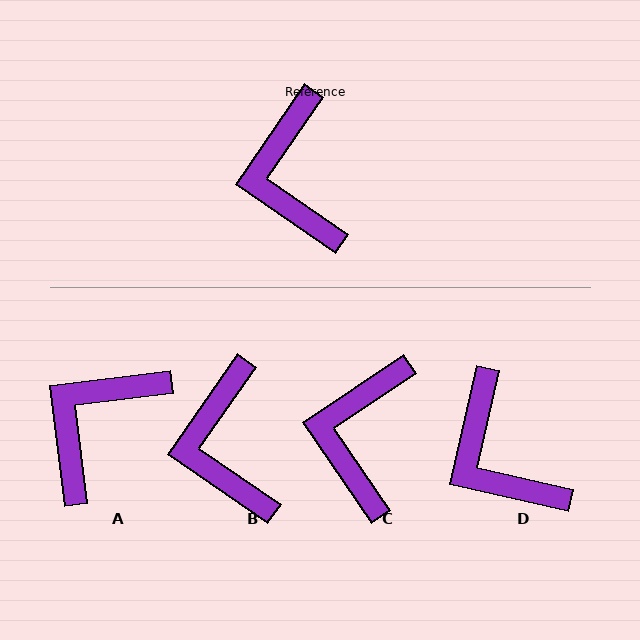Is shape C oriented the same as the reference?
No, it is off by about 21 degrees.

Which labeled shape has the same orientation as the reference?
B.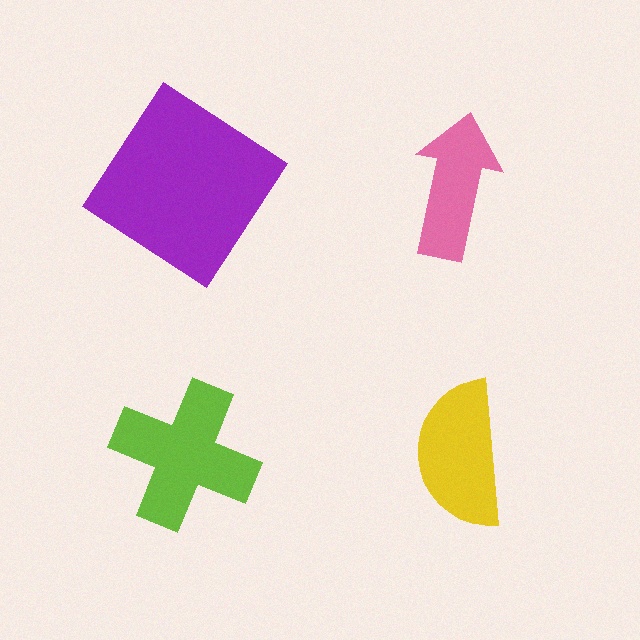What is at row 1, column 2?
A pink arrow.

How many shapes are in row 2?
2 shapes.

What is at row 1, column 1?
A purple diamond.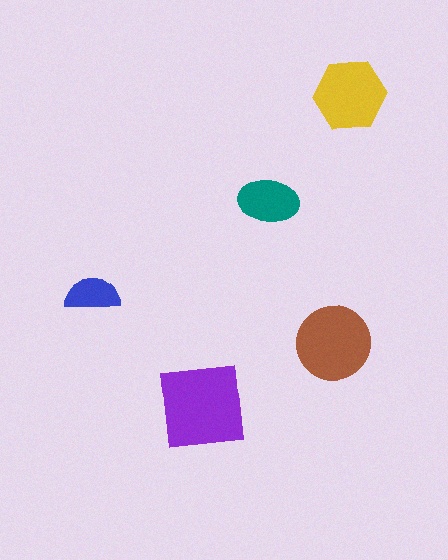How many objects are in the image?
There are 5 objects in the image.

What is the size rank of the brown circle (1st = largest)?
2nd.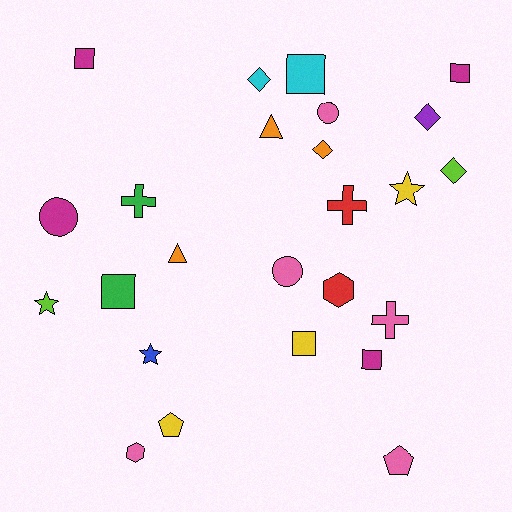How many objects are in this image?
There are 25 objects.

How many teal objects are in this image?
There are no teal objects.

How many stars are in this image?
There are 3 stars.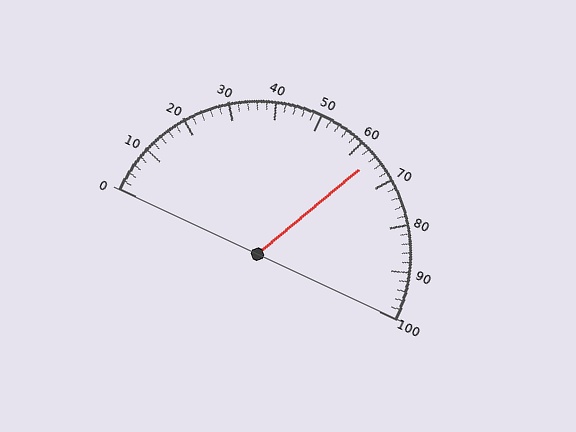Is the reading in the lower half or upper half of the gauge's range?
The reading is in the upper half of the range (0 to 100).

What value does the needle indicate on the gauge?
The needle indicates approximately 64.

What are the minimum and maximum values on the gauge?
The gauge ranges from 0 to 100.